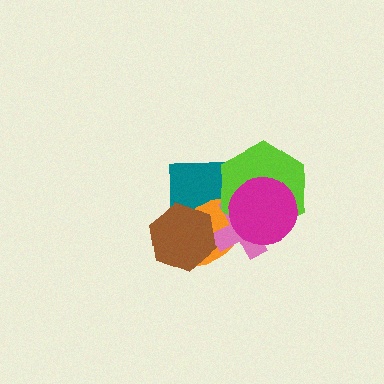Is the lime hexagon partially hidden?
Yes, it is partially covered by another shape.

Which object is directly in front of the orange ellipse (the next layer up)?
The pink cross is directly in front of the orange ellipse.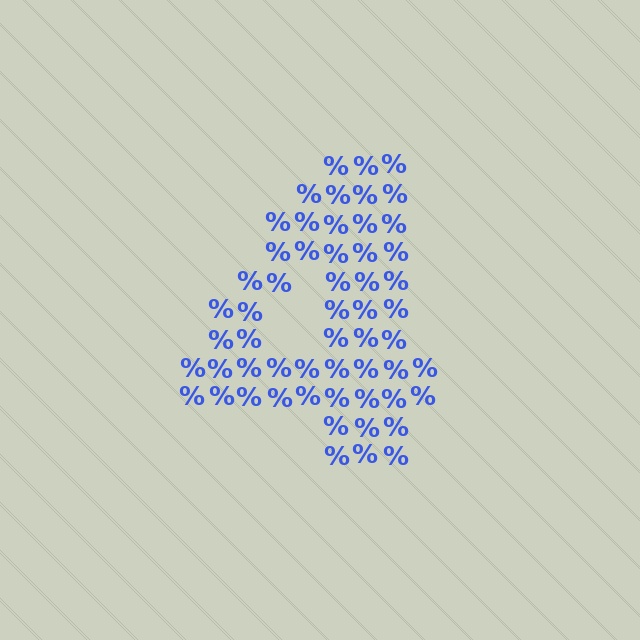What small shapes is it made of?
It is made of small percent signs.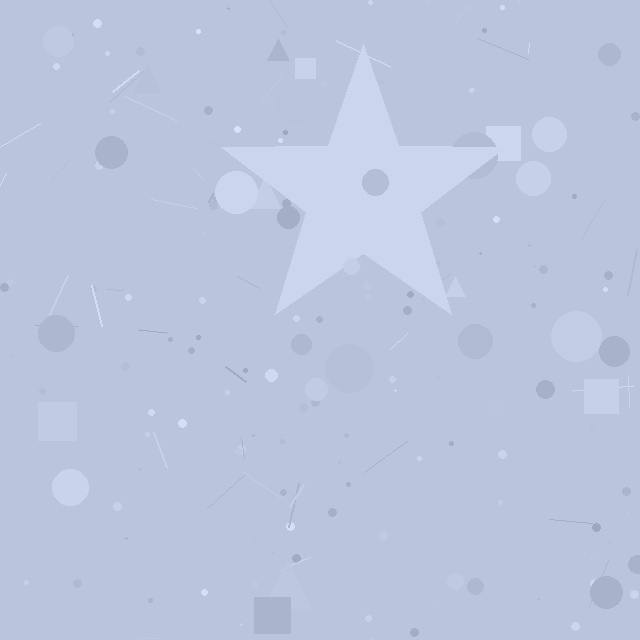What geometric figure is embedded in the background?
A star is embedded in the background.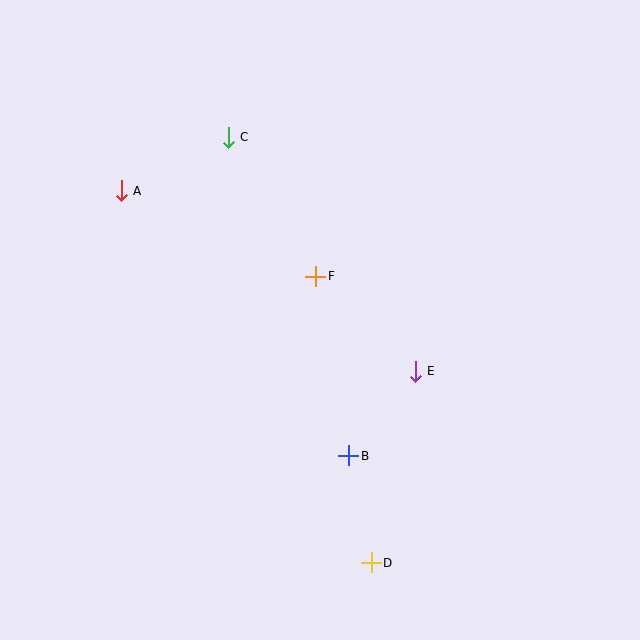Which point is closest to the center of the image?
Point F at (316, 276) is closest to the center.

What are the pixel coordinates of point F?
Point F is at (316, 276).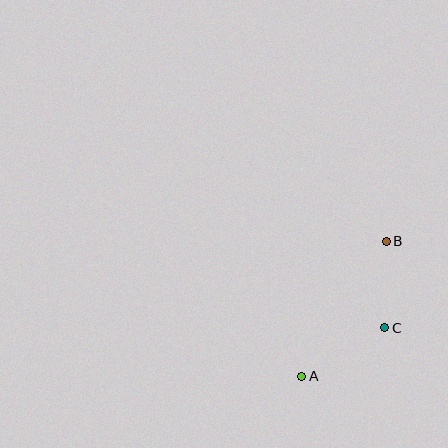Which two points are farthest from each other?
Points A and B are farthest from each other.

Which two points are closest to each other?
Points B and C are closest to each other.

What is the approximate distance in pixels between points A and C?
The distance between A and C is approximately 97 pixels.